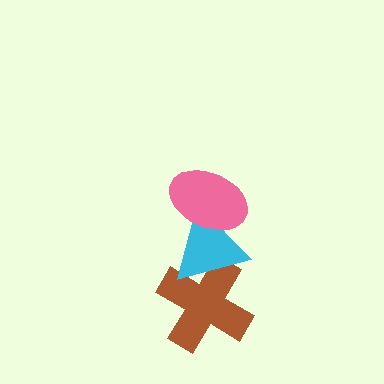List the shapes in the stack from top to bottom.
From top to bottom: the pink ellipse, the cyan triangle, the brown cross.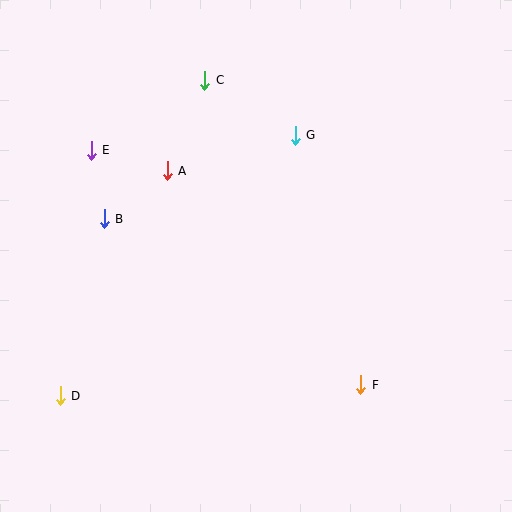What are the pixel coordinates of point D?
Point D is at (60, 396).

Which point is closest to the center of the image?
Point A at (167, 171) is closest to the center.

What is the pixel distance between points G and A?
The distance between G and A is 133 pixels.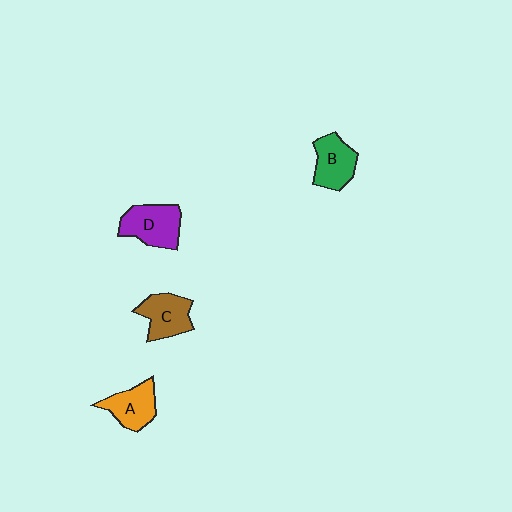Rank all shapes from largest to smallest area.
From largest to smallest: D (purple), C (brown), B (green), A (orange).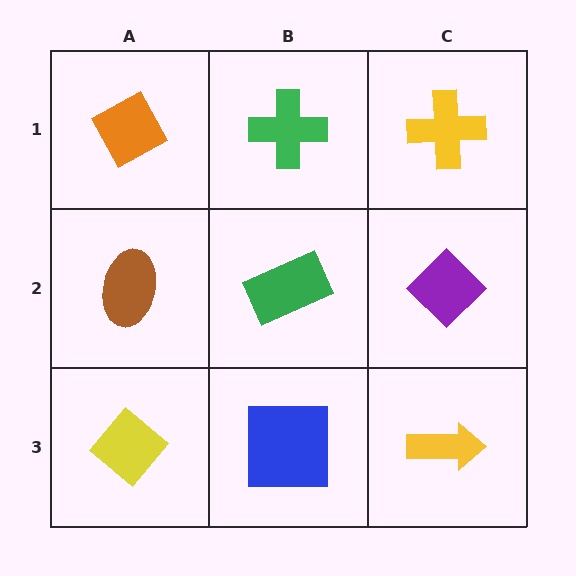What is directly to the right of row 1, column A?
A green cross.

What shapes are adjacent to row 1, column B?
A green rectangle (row 2, column B), an orange diamond (row 1, column A), a yellow cross (row 1, column C).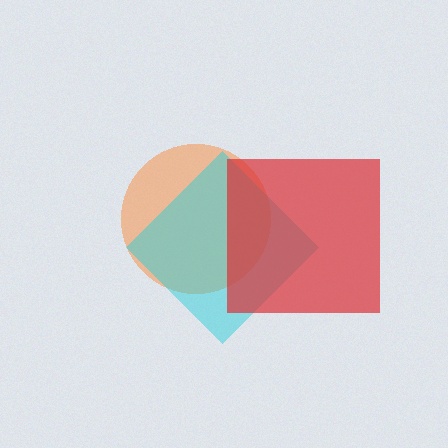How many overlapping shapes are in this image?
There are 3 overlapping shapes in the image.